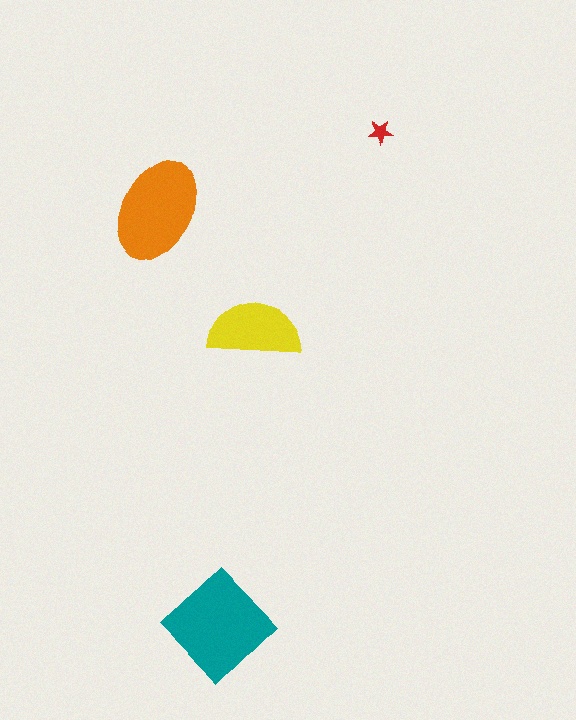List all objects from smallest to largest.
The red star, the yellow semicircle, the orange ellipse, the teal diamond.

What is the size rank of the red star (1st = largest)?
4th.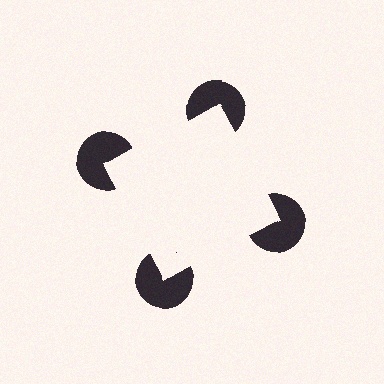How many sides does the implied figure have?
4 sides.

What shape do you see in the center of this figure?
An illusory square — its edges are inferred from the aligned wedge cuts in the pac-man discs, not physically drawn.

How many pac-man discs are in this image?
There are 4 — one at each vertex of the illusory square.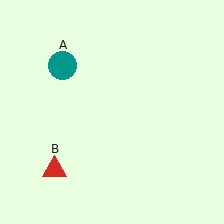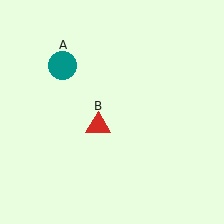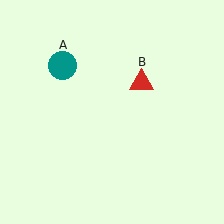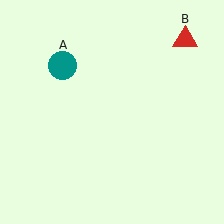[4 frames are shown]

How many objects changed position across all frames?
1 object changed position: red triangle (object B).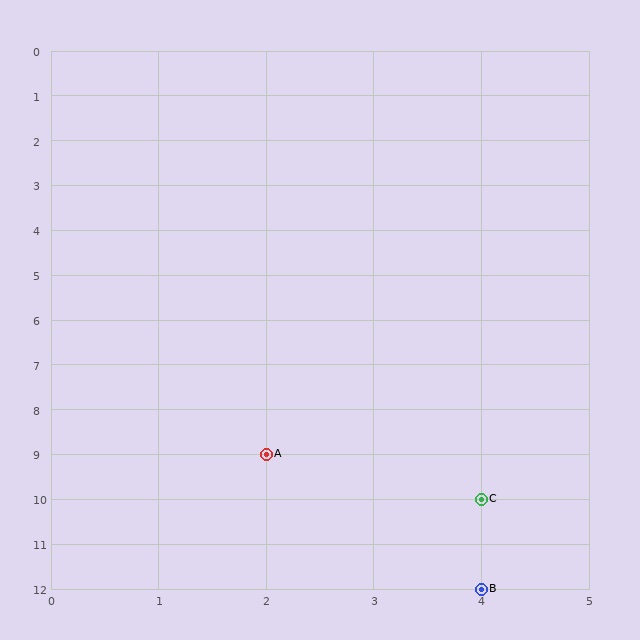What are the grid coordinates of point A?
Point A is at grid coordinates (2, 9).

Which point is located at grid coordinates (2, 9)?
Point A is at (2, 9).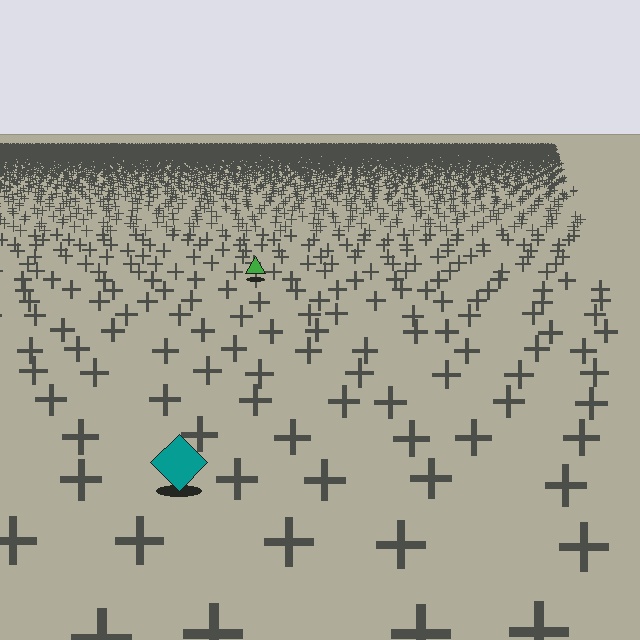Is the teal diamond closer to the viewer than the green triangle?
Yes. The teal diamond is closer — you can tell from the texture gradient: the ground texture is coarser near it.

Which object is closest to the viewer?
The teal diamond is closest. The texture marks near it are larger and more spread out.